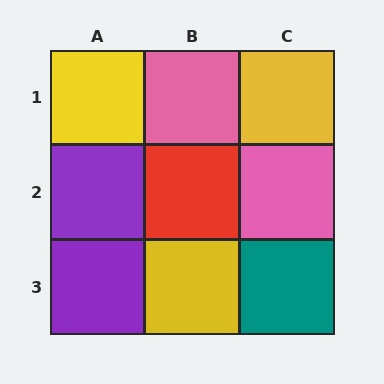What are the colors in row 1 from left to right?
Yellow, pink, yellow.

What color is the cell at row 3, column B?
Yellow.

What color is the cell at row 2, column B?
Red.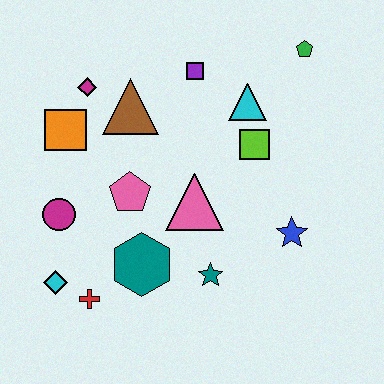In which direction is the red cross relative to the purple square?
The red cross is below the purple square.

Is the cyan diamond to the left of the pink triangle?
Yes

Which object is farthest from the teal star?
The green pentagon is farthest from the teal star.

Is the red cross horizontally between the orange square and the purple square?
Yes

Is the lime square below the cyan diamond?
No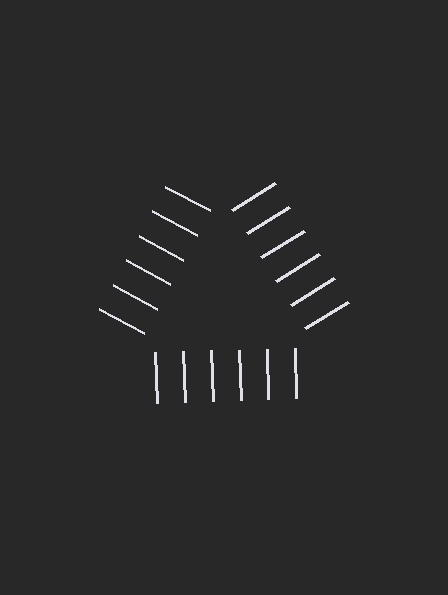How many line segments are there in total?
18 — 6 along each of the 3 edges.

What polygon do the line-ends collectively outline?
An illusory triangle — the line segments terminate on its edges but no continuous stroke is drawn.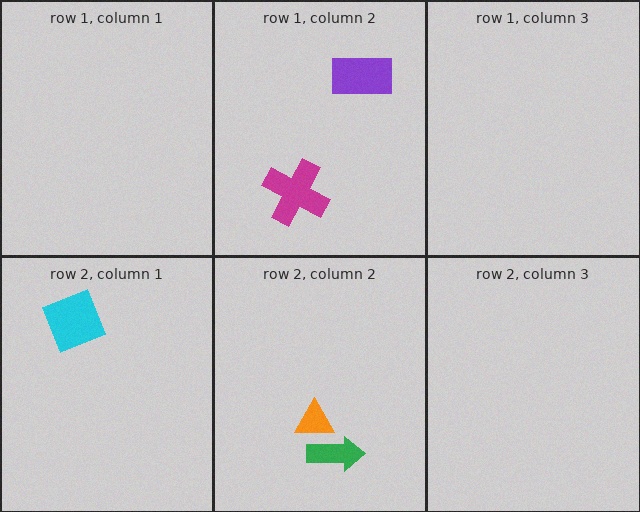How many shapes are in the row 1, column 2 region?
2.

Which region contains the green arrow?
The row 2, column 2 region.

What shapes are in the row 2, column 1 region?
The cyan square.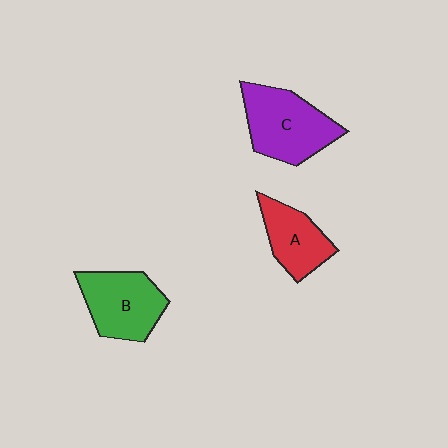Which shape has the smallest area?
Shape A (red).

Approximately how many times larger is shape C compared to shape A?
Approximately 1.5 times.